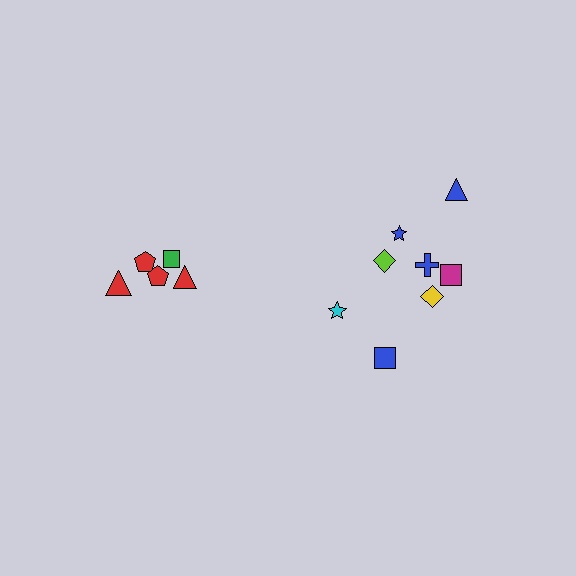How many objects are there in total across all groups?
There are 13 objects.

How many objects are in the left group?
There are 5 objects.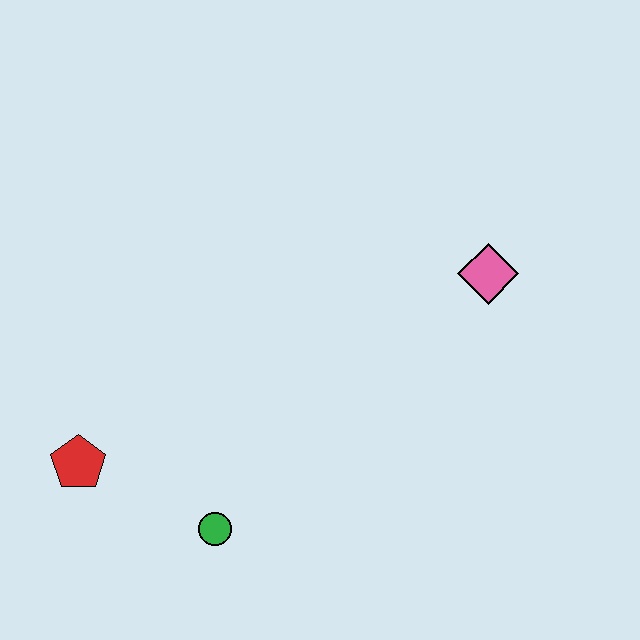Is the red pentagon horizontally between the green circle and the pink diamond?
No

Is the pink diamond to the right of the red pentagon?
Yes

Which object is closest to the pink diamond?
The green circle is closest to the pink diamond.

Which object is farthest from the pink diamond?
The red pentagon is farthest from the pink diamond.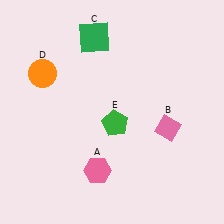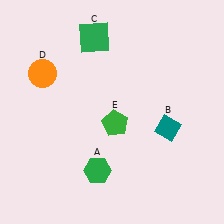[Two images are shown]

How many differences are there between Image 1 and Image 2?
There are 2 differences between the two images.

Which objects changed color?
A changed from pink to green. B changed from pink to teal.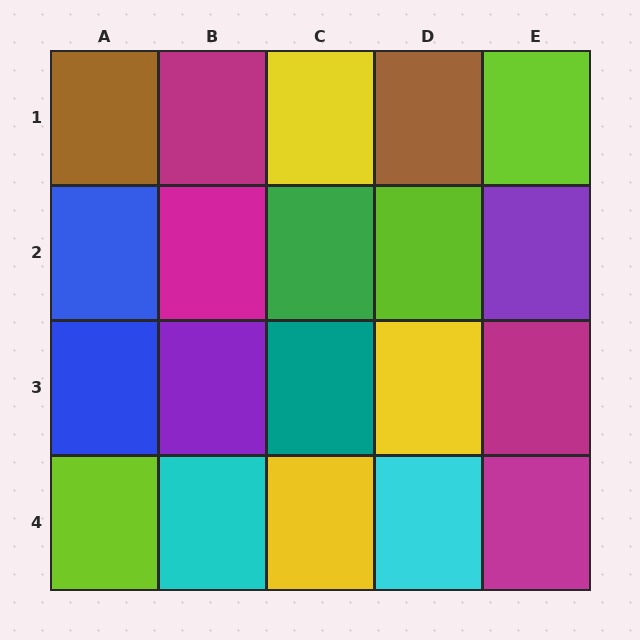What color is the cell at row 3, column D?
Yellow.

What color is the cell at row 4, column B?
Cyan.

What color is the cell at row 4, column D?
Cyan.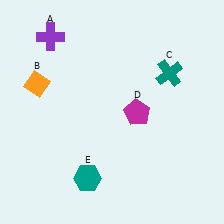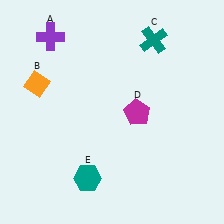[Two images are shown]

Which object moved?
The teal cross (C) moved up.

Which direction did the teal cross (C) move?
The teal cross (C) moved up.